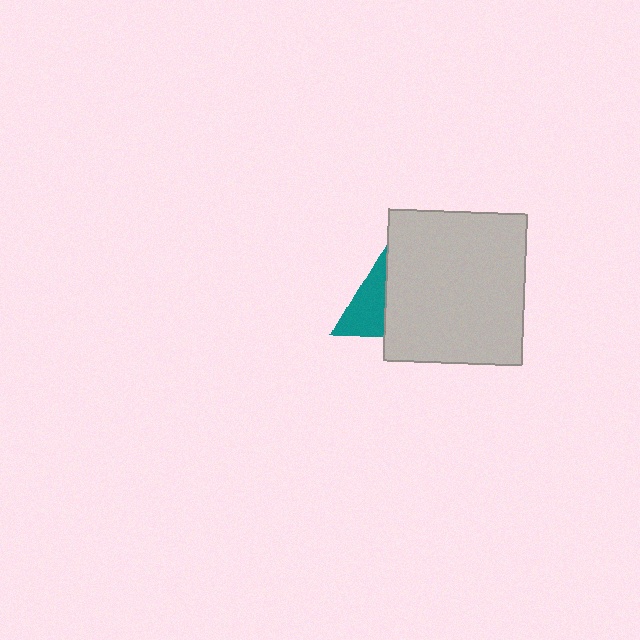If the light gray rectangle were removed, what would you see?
You would see the complete teal triangle.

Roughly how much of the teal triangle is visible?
About half of it is visible (roughly 49%).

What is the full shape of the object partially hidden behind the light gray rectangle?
The partially hidden object is a teal triangle.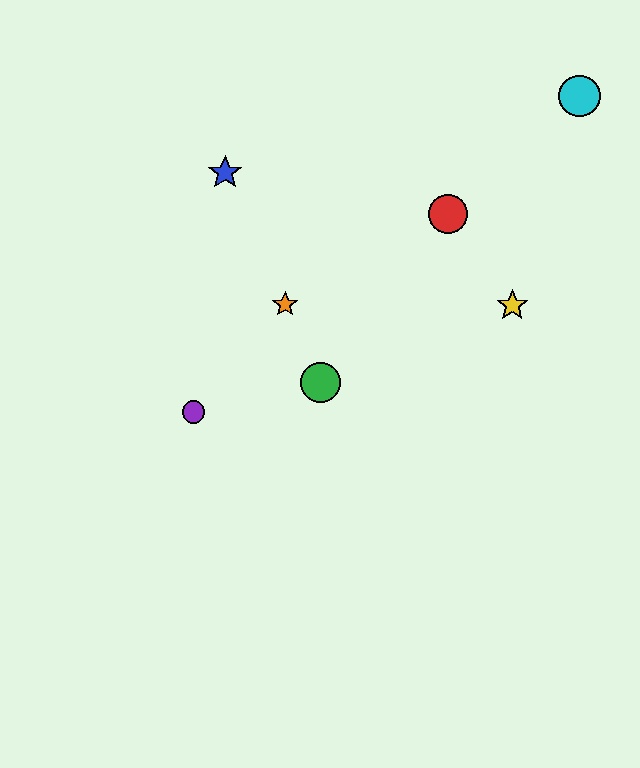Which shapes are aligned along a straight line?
The blue star, the green circle, the orange star are aligned along a straight line.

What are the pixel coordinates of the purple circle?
The purple circle is at (194, 412).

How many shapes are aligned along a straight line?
3 shapes (the blue star, the green circle, the orange star) are aligned along a straight line.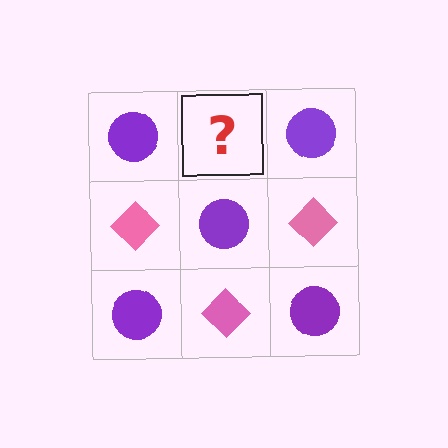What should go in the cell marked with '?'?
The missing cell should contain a pink diamond.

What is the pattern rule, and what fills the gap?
The rule is that it alternates purple circle and pink diamond in a checkerboard pattern. The gap should be filled with a pink diamond.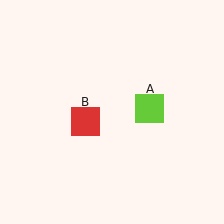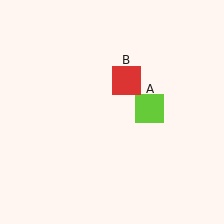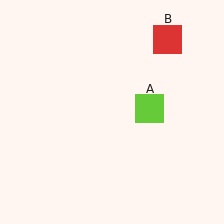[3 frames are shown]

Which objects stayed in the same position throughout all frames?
Lime square (object A) remained stationary.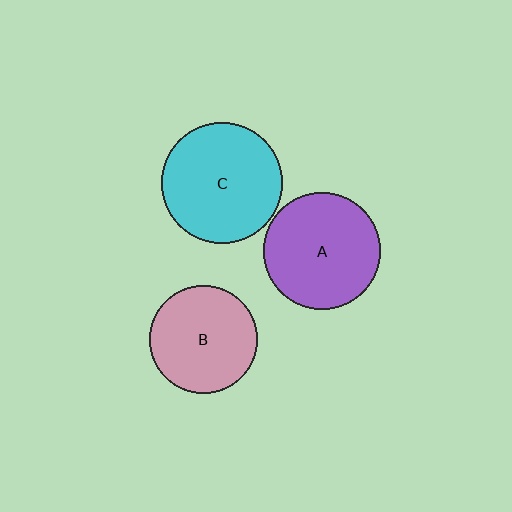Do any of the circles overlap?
No, none of the circles overlap.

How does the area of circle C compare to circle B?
Approximately 1.3 times.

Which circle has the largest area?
Circle C (cyan).